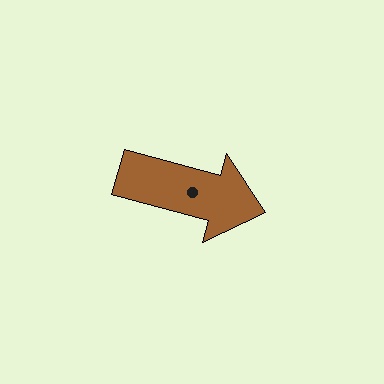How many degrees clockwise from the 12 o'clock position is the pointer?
Approximately 105 degrees.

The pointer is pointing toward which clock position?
Roughly 4 o'clock.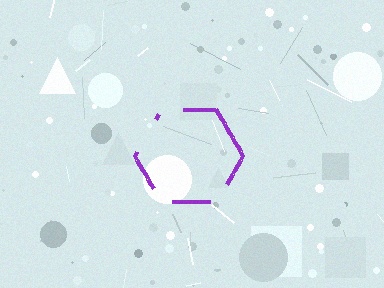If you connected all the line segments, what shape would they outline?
They would outline a hexagon.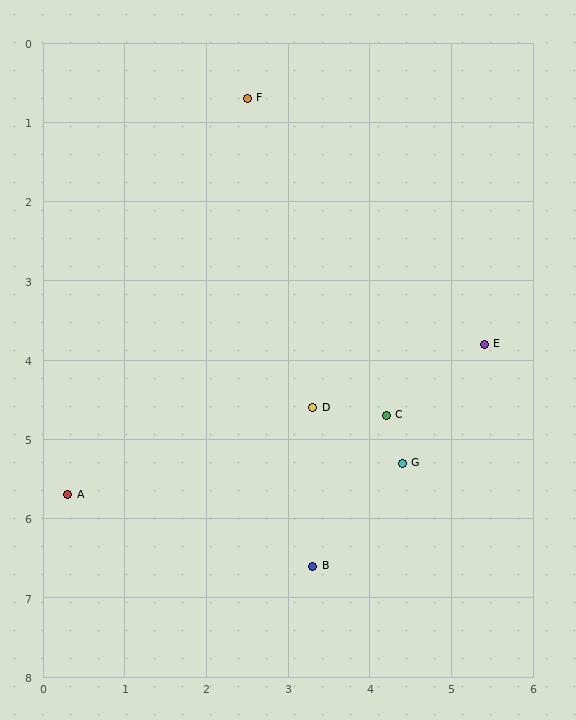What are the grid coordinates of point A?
Point A is at approximately (0.3, 5.7).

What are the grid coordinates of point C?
Point C is at approximately (4.2, 4.7).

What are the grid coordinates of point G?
Point G is at approximately (4.4, 5.3).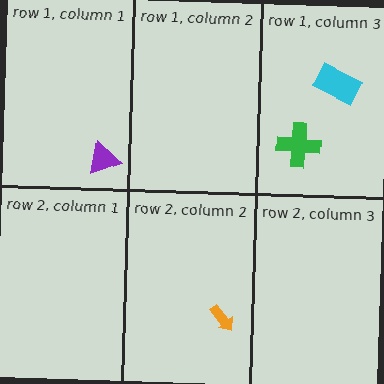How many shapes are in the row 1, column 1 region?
1.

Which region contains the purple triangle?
The row 1, column 1 region.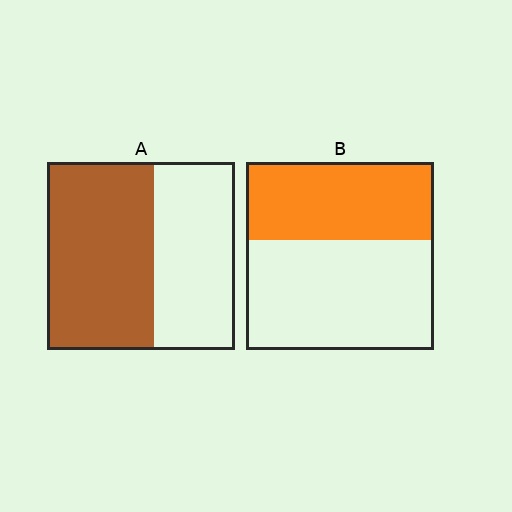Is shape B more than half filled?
No.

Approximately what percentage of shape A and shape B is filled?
A is approximately 55% and B is approximately 40%.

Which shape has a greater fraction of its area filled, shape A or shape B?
Shape A.